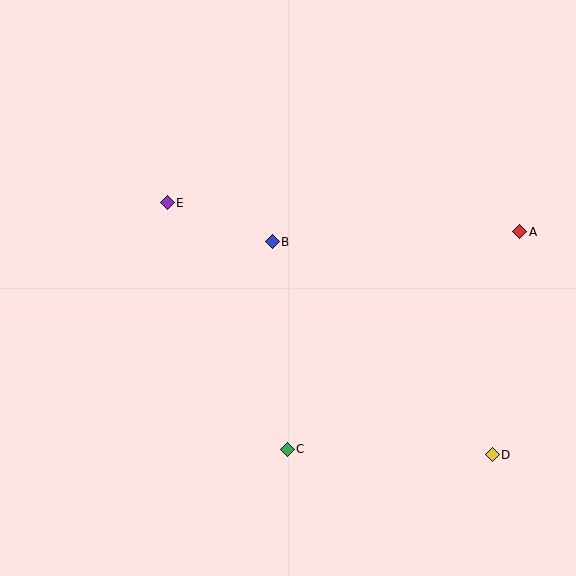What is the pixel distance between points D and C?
The distance between D and C is 205 pixels.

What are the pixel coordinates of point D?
Point D is at (492, 455).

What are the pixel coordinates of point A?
Point A is at (520, 232).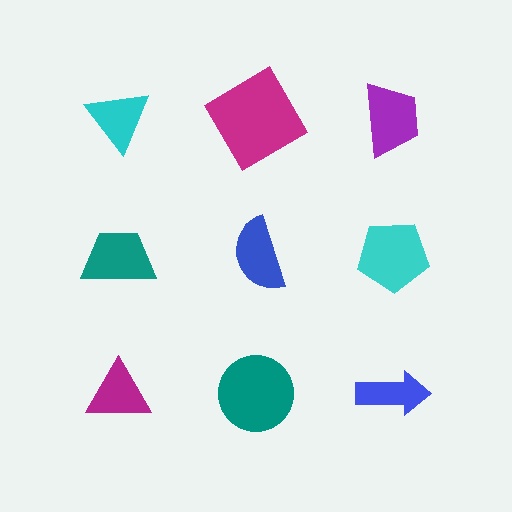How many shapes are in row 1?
3 shapes.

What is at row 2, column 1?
A teal trapezoid.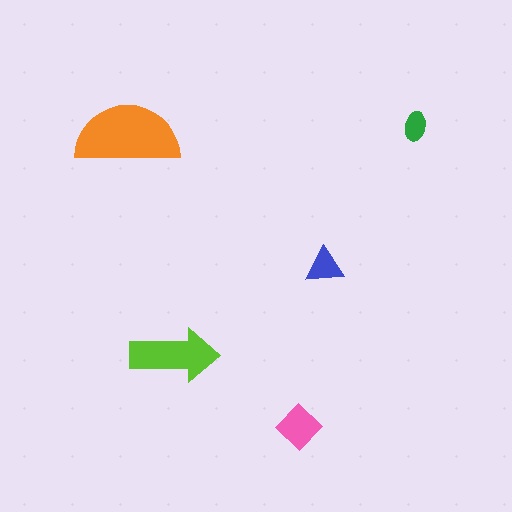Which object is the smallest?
The green ellipse.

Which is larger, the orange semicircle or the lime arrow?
The orange semicircle.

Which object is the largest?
The orange semicircle.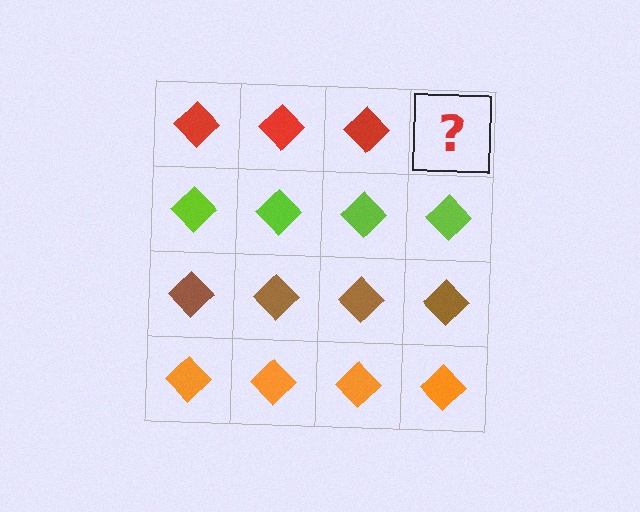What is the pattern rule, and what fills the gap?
The rule is that each row has a consistent color. The gap should be filled with a red diamond.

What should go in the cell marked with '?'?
The missing cell should contain a red diamond.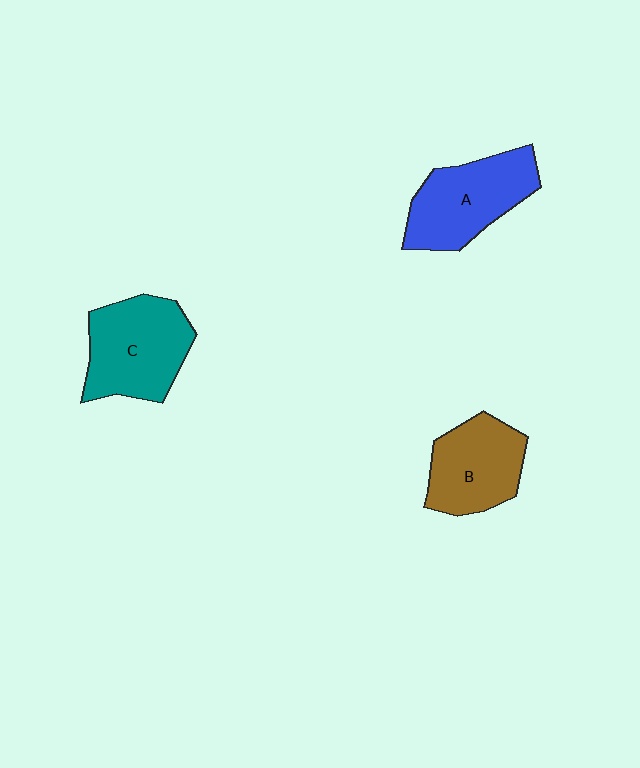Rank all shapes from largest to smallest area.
From largest to smallest: C (teal), A (blue), B (brown).